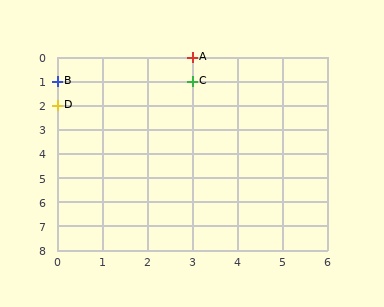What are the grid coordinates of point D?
Point D is at grid coordinates (0, 2).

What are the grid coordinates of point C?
Point C is at grid coordinates (3, 1).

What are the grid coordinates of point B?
Point B is at grid coordinates (0, 1).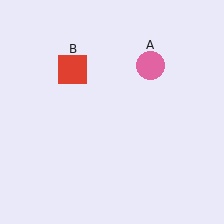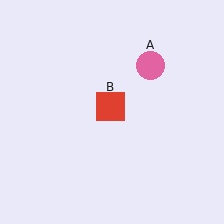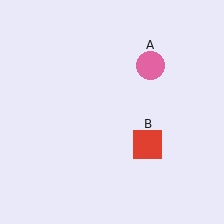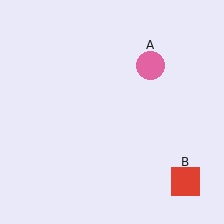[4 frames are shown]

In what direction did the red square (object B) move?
The red square (object B) moved down and to the right.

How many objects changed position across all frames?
1 object changed position: red square (object B).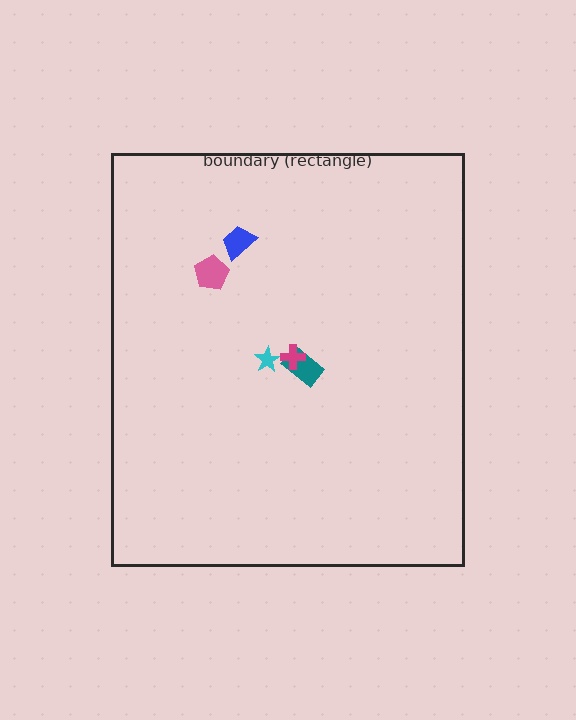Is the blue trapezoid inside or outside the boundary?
Inside.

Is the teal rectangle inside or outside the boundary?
Inside.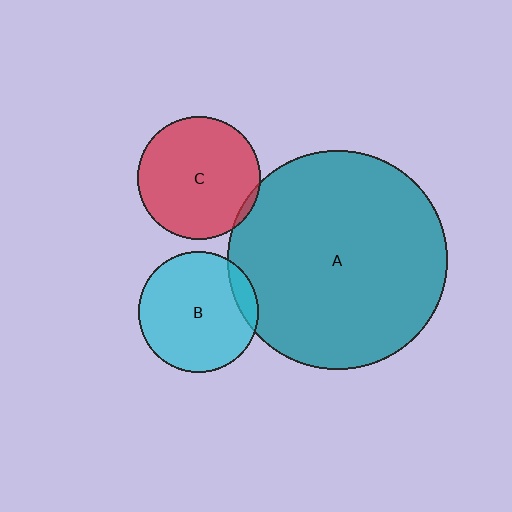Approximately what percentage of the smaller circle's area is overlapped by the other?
Approximately 5%.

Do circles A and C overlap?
Yes.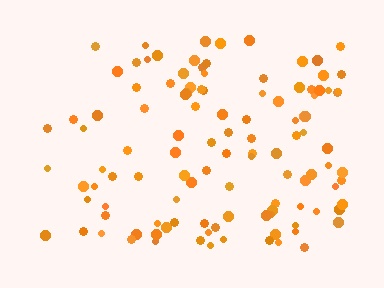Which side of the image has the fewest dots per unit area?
The left.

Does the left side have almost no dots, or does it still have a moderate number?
Still a moderate number, just noticeably fewer than the right.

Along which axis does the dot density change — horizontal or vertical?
Horizontal.